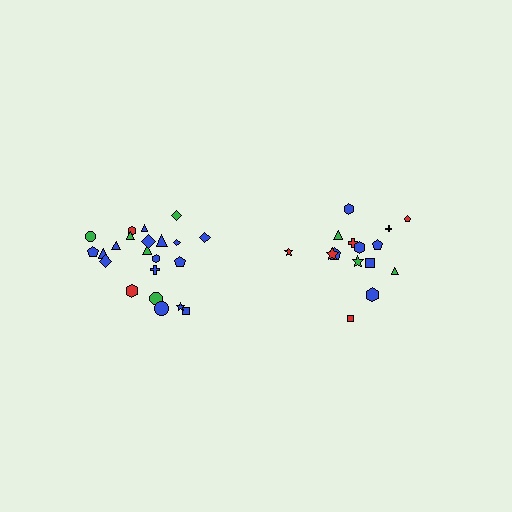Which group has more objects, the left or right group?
The left group.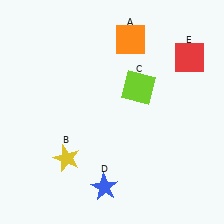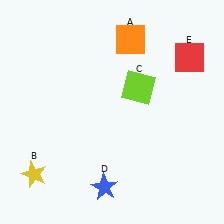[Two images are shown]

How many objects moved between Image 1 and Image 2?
1 object moved between the two images.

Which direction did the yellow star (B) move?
The yellow star (B) moved left.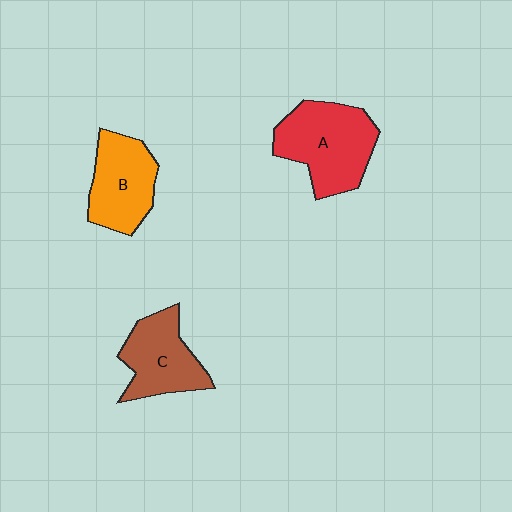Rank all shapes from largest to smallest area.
From largest to smallest: A (red), B (orange), C (brown).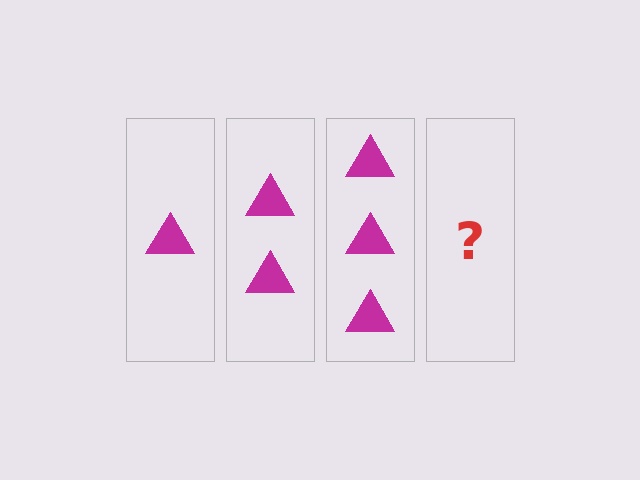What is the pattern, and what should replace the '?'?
The pattern is that each step adds one more triangle. The '?' should be 4 triangles.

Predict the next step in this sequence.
The next step is 4 triangles.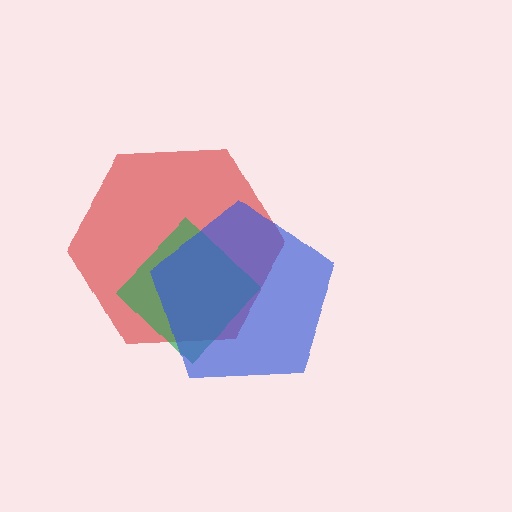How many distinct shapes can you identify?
There are 3 distinct shapes: a red hexagon, a green diamond, a blue pentagon.